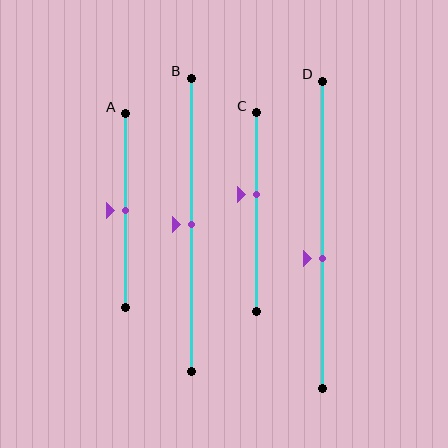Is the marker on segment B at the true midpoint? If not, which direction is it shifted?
Yes, the marker on segment B is at the true midpoint.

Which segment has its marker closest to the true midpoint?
Segment A has its marker closest to the true midpoint.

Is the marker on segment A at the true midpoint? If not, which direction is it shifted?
Yes, the marker on segment A is at the true midpoint.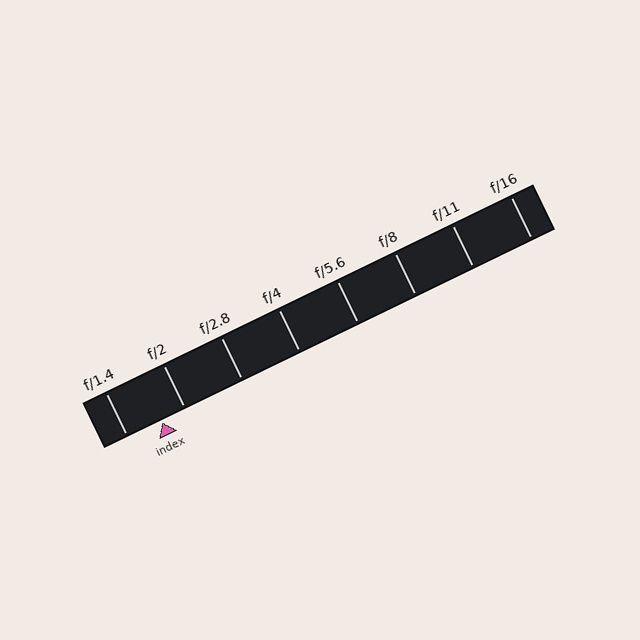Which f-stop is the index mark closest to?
The index mark is closest to f/2.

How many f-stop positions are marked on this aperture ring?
There are 8 f-stop positions marked.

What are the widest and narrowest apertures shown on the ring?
The widest aperture shown is f/1.4 and the narrowest is f/16.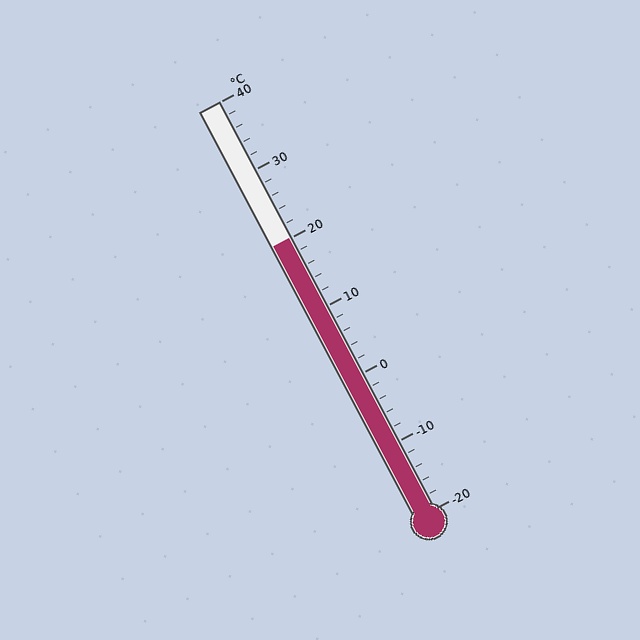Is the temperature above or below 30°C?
The temperature is below 30°C.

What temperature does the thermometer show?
The thermometer shows approximately 20°C.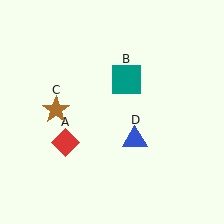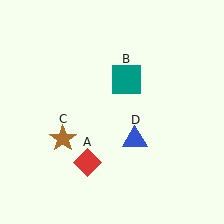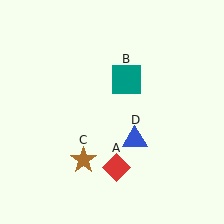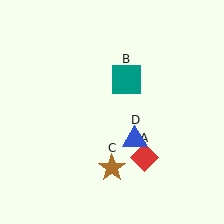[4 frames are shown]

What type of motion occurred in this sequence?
The red diamond (object A), brown star (object C) rotated counterclockwise around the center of the scene.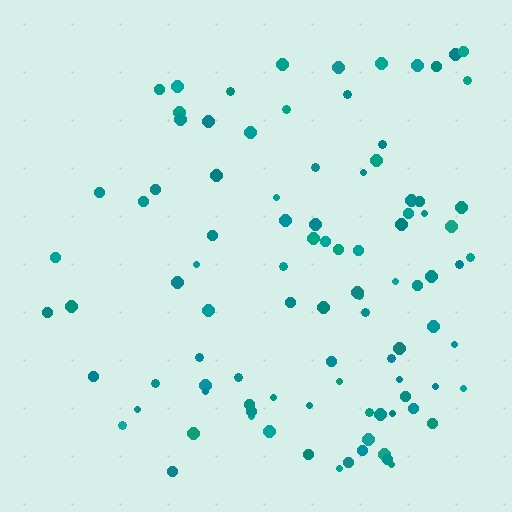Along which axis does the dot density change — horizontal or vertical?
Horizontal.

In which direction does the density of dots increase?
From left to right, with the right side densest.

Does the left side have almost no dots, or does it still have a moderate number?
Still a moderate number, just noticeably fewer than the right.